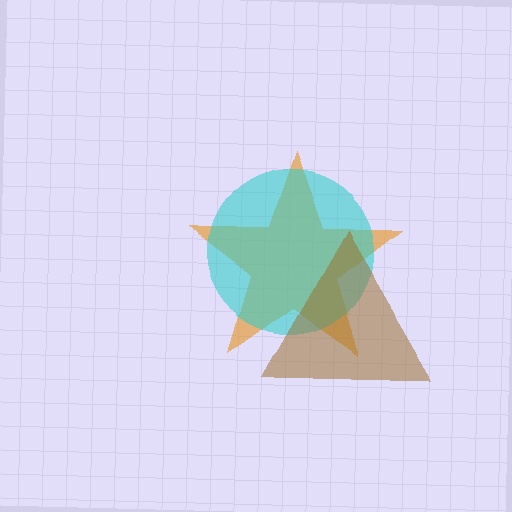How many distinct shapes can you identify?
There are 3 distinct shapes: an orange star, a cyan circle, a brown triangle.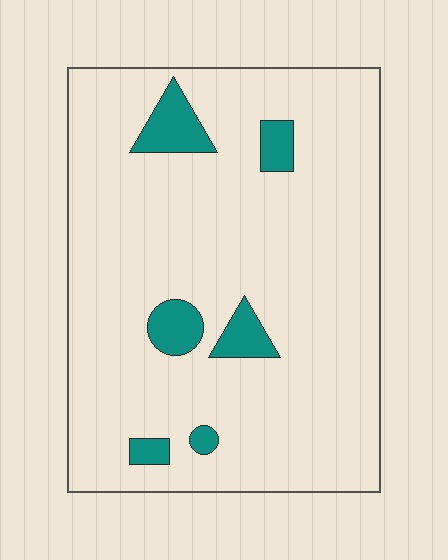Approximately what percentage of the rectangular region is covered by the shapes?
Approximately 10%.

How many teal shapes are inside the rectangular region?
6.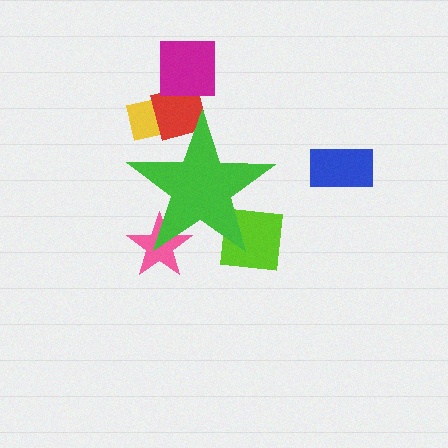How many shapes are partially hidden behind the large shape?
4 shapes are partially hidden.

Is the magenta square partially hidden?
No, the magenta square is fully visible.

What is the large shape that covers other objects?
A green star.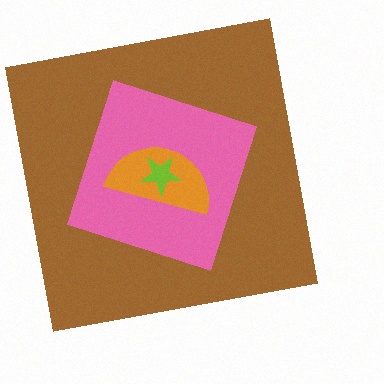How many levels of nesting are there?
4.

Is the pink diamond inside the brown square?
Yes.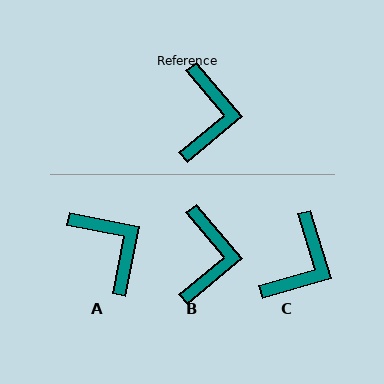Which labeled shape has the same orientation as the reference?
B.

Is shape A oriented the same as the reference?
No, it is off by about 39 degrees.